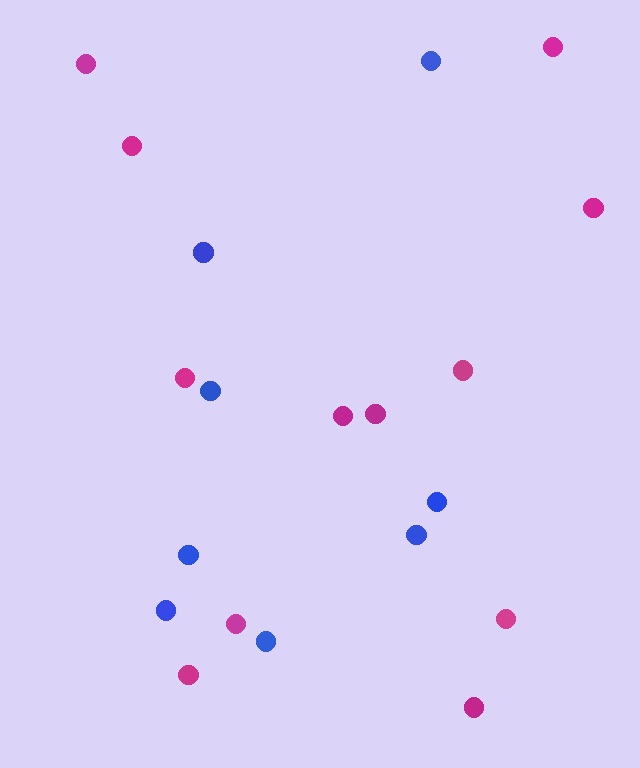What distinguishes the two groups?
There are 2 groups: one group of magenta circles (12) and one group of blue circles (8).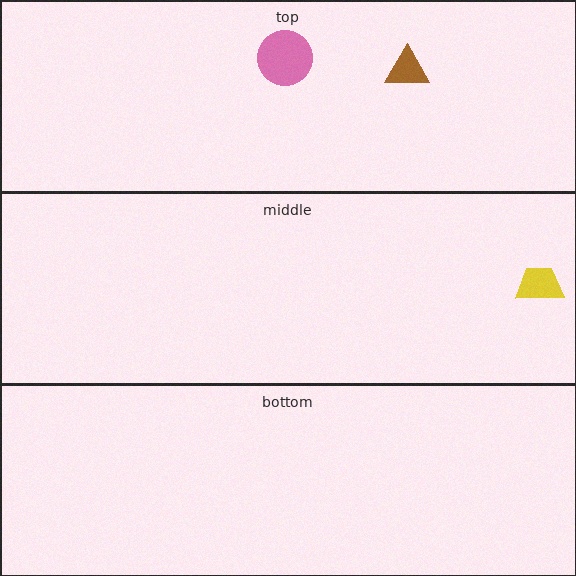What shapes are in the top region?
The brown triangle, the pink circle.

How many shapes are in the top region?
2.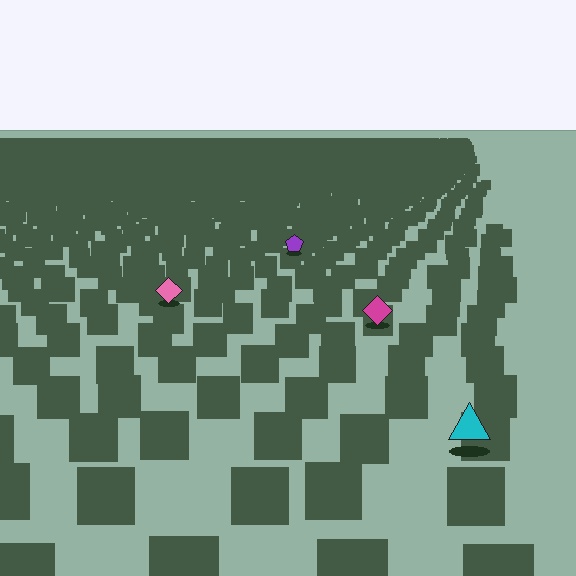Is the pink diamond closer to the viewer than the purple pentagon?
Yes. The pink diamond is closer — you can tell from the texture gradient: the ground texture is coarser near it.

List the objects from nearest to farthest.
From nearest to farthest: the cyan triangle, the magenta diamond, the pink diamond, the purple pentagon.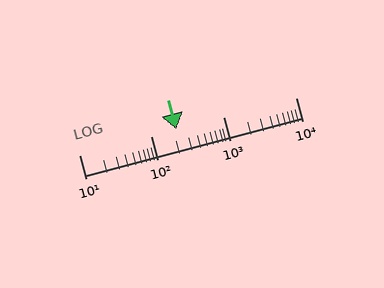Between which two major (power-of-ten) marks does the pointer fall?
The pointer is between 100 and 1000.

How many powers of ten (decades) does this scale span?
The scale spans 3 decades, from 10 to 10000.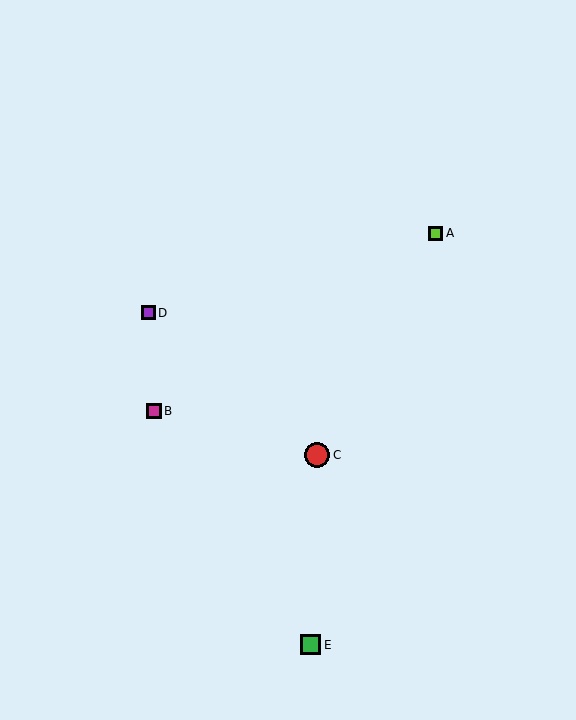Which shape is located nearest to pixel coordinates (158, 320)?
The purple square (labeled D) at (148, 313) is nearest to that location.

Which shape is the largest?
The red circle (labeled C) is the largest.